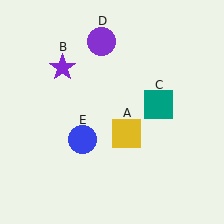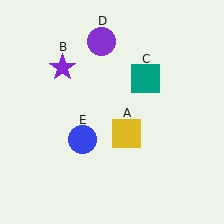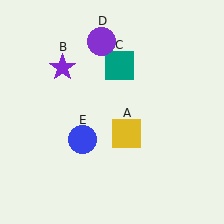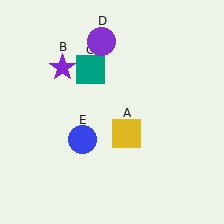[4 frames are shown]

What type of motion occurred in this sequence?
The teal square (object C) rotated counterclockwise around the center of the scene.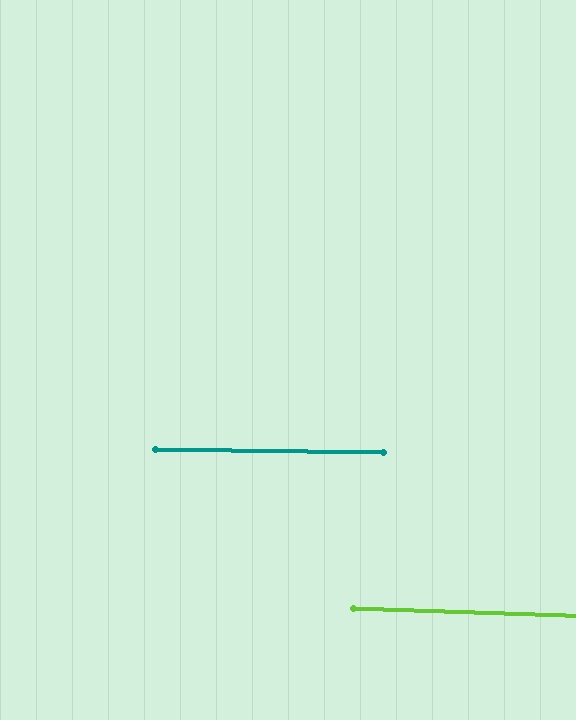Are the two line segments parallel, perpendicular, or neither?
Parallel — their directions differ by only 1.0°.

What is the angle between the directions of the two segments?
Approximately 1 degree.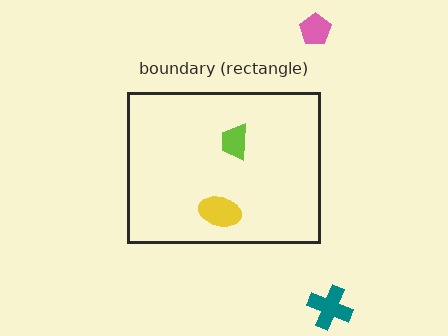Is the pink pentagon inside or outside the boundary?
Outside.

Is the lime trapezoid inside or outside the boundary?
Inside.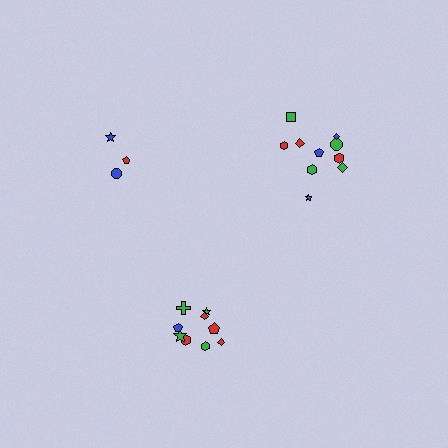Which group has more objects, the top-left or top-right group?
The top-right group.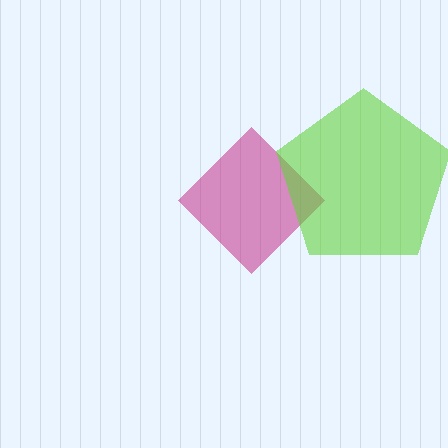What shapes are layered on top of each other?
The layered shapes are: a magenta diamond, a lime pentagon.